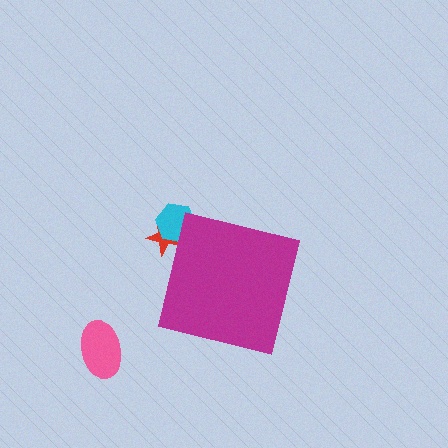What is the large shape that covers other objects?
A magenta square.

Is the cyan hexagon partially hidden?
Yes, the cyan hexagon is partially hidden behind the magenta square.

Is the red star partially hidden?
Yes, the red star is partially hidden behind the magenta square.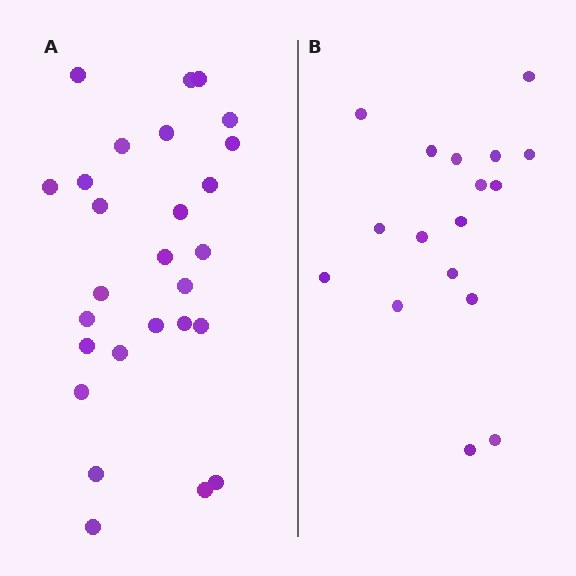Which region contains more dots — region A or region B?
Region A (the left region) has more dots.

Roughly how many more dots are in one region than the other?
Region A has roughly 10 or so more dots than region B.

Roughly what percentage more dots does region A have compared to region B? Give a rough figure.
About 60% more.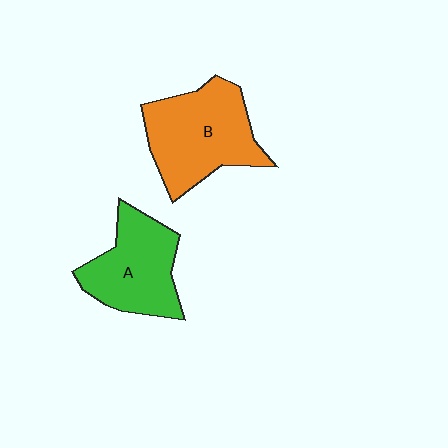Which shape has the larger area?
Shape B (orange).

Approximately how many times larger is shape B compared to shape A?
Approximately 1.2 times.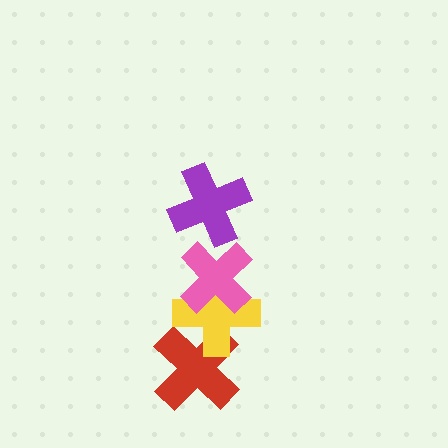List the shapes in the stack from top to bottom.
From top to bottom: the purple cross, the pink cross, the yellow cross, the red cross.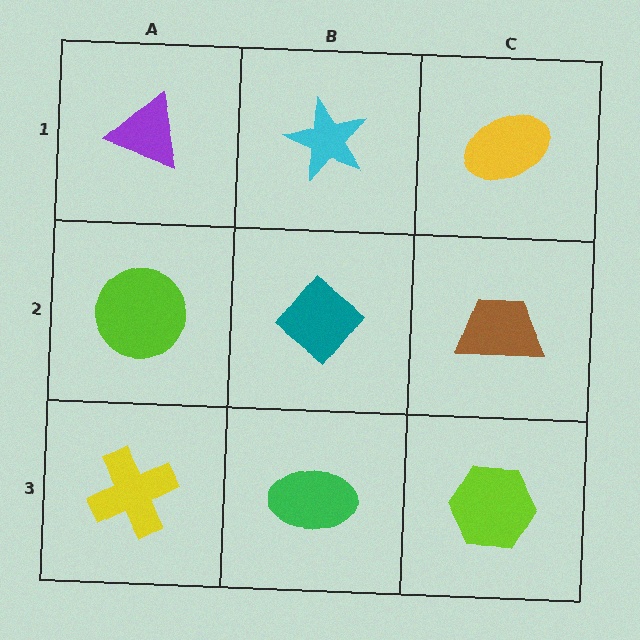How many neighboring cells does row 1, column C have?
2.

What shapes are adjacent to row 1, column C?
A brown trapezoid (row 2, column C), a cyan star (row 1, column B).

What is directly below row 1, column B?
A teal diamond.